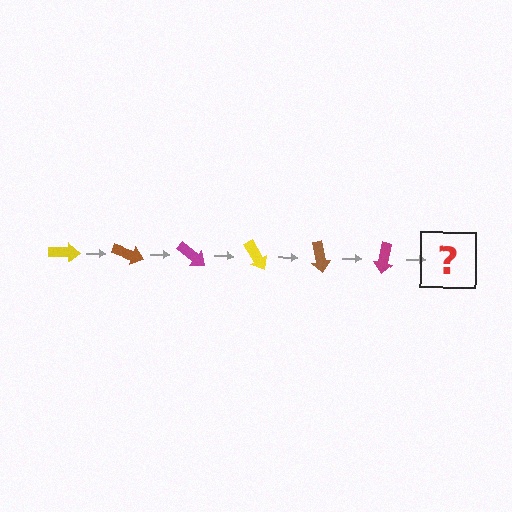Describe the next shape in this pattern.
It should be a yellow arrow, rotated 120 degrees from the start.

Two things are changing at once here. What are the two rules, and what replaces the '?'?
The two rules are that it rotates 20 degrees each step and the color cycles through yellow, brown, and magenta. The '?' should be a yellow arrow, rotated 120 degrees from the start.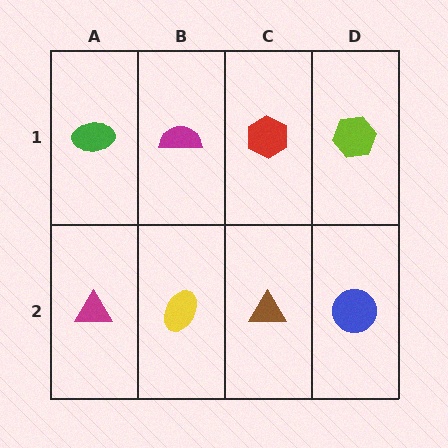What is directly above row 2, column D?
A lime hexagon.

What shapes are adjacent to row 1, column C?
A brown triangle (row 2, column C), a magenta semicircle (row 1, column B), a lime hexagon (row 1, column D).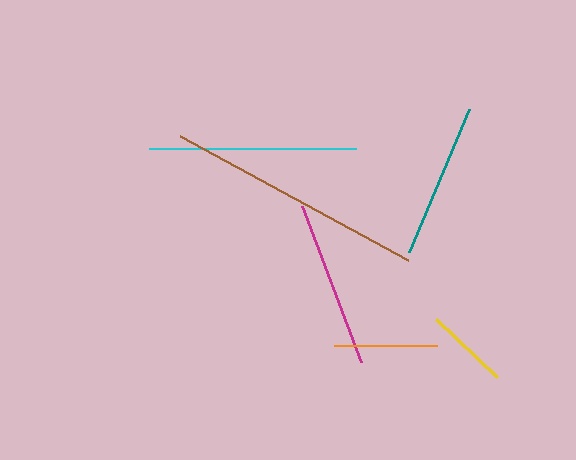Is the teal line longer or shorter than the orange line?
The teal line is longer than the orange line.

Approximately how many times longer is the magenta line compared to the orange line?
The magenta line is approximately 1.6 times the length of the orange line.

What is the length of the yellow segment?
The yellow segment is approximately 83 pixels long.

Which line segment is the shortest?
The yellow line is the shortest at approximately 83 pixels.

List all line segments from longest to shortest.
From longest to shortest: brown, cyan, magenta, teal, orange, yellow.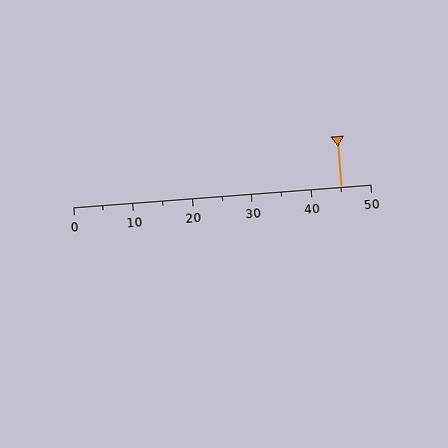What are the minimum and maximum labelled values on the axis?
The axis runs from 0 to 50.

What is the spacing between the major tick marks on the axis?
The major ticks are spaced 10 apart.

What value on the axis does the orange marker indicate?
The marker indicates approximately 45.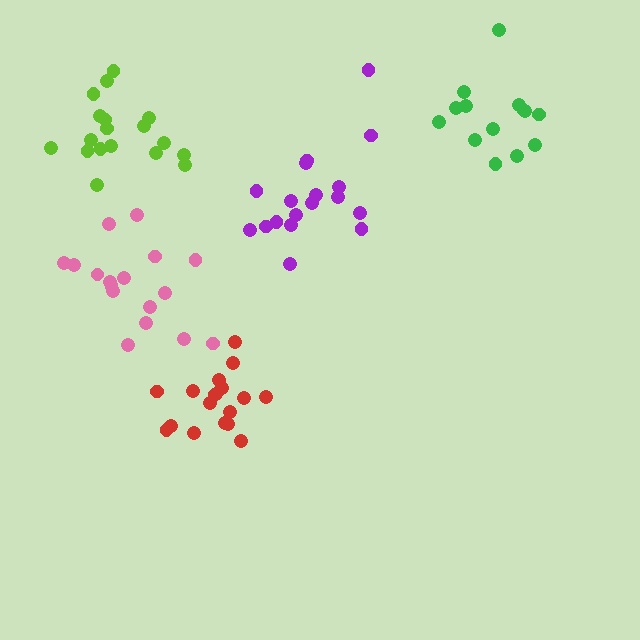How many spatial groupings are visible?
There are 5 spatial groupings.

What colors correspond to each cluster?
The clusters are colored: green, red, pink, purple, lime.